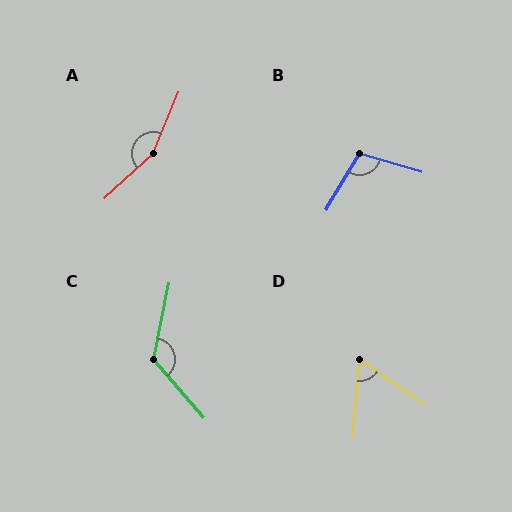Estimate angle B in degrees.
Approximately 104 degrees.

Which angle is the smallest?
D, at approximately 60 degrees.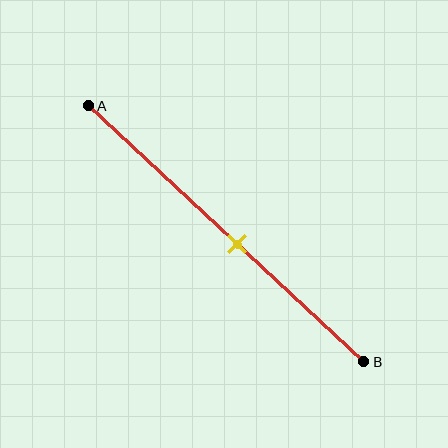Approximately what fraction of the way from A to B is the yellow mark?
The yellow mark is approximately 55% of the way from A to B.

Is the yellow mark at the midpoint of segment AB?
No, the mark is at about 55% from A, not at the 50% midpoint.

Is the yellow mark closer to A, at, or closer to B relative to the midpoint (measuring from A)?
The yellow mark is closer to point B than the midpoint of segment AB.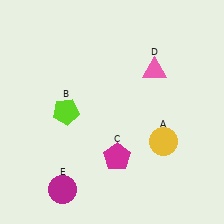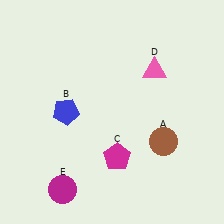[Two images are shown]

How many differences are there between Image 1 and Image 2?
There are 2 differences between the two images.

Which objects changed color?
A changed from yellow to brown. B changed from lime to blue.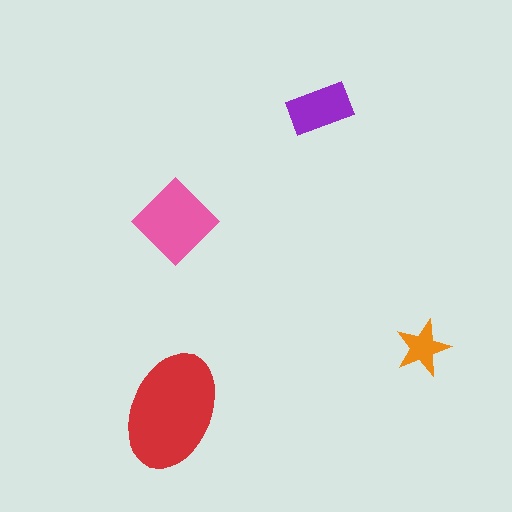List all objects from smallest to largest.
The orange star, the purple rectangle, the pink diamond, the red ellipse.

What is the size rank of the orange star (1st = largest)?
4th.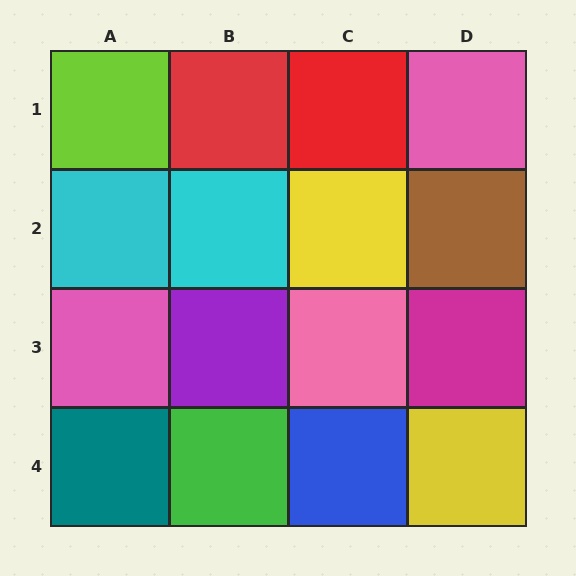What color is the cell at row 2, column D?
Brown.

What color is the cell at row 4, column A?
Teal.